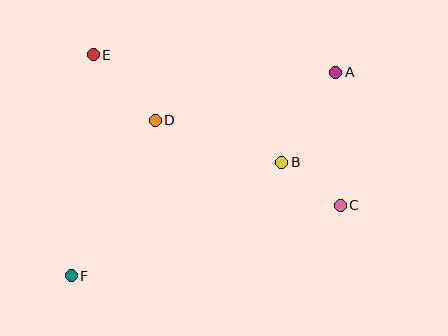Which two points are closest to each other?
Points B and C are closest to each other.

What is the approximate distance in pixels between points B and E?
The distance between B and E is approximately 217 pixels.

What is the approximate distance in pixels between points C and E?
The distance between C and E is approximately 289 pixels.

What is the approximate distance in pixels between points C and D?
The distance between C and D is approximately 203 pixels.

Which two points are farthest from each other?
Points A and F are farthest from each other.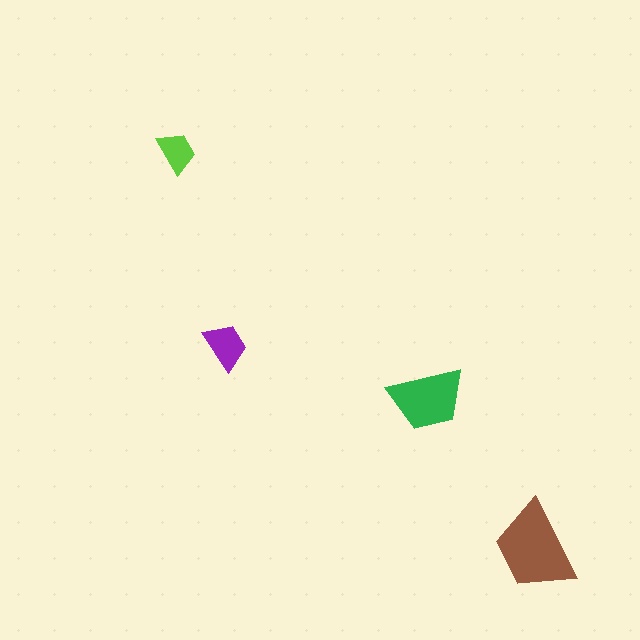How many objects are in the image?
There are 4 objects in the image.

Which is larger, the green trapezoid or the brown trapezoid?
The brown one.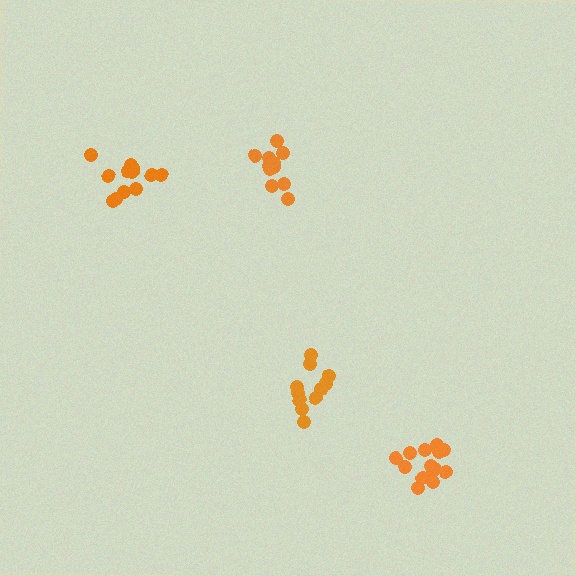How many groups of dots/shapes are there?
There are 4 groups.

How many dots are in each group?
Group 1: 14 dots, Group 2: 11 dots, Group 3: 13 dots, Group 4: 11 dots (49 total).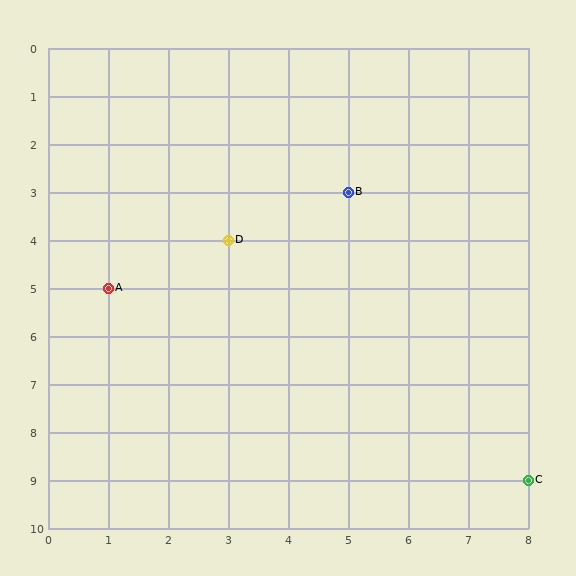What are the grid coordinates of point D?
Point D is at grid coordinates (3, 4).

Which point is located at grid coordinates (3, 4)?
Point D is at (3, 4).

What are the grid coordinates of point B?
Point B is at grid coordinates (5, 3).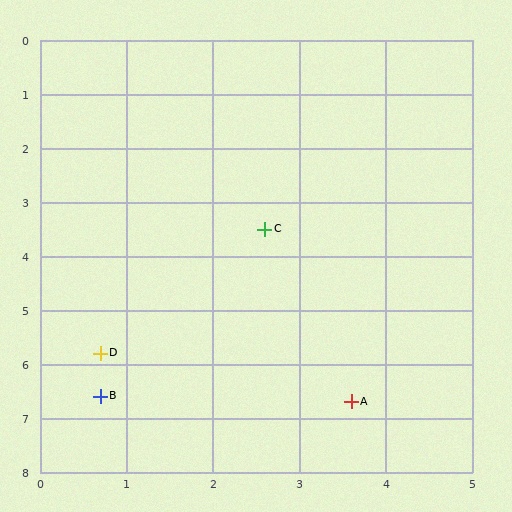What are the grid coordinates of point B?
Point B is at approximately (0.7, 6.6).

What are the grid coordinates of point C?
Point C is at approximately (2.6, 3.5).